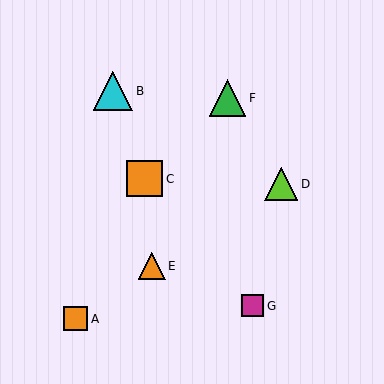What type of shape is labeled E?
Shape E is an orange triangle.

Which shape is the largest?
The cyan triangle (labeled B) is the largest.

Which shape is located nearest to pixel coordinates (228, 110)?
The green triangle (labeled F) at (227, 98) is nearest to that location.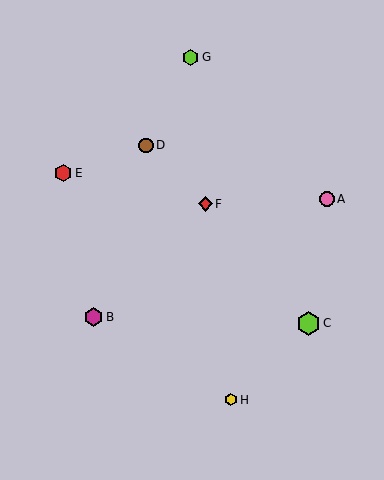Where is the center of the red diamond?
The center of the red diamond is at (205, 204).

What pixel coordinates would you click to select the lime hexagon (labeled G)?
Click at (191, 57) to select the lime hexagon G.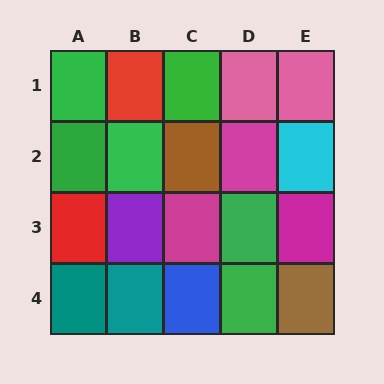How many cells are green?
6 cells are green.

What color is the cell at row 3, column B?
Purple.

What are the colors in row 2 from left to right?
Green, green, brown, magenta, cyan.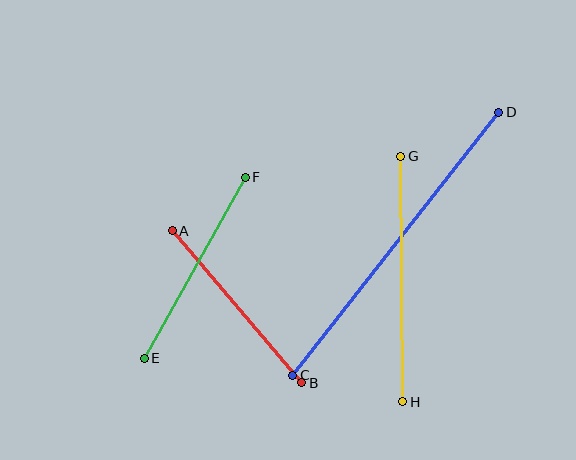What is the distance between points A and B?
The distance is approximately 200 pixels.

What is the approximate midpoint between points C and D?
The midpoint is at approximately (396, 244) pixels.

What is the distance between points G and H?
The distance is approximately 245 pixels.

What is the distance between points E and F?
The distance is approximately 207 pixels.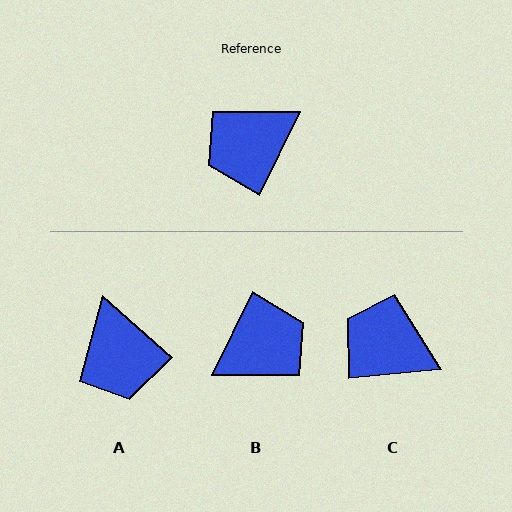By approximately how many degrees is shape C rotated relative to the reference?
Approximately 58 degrees clockwise.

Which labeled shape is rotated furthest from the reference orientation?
B, about 180 degrees away.